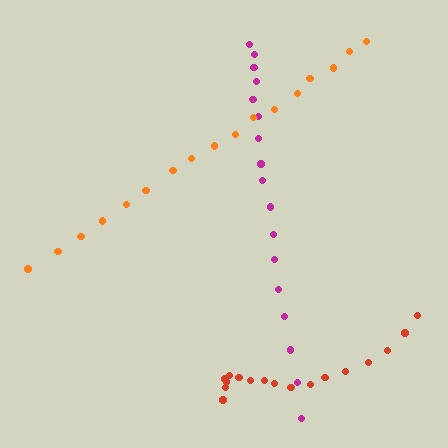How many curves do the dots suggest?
There are 3 distinct paths.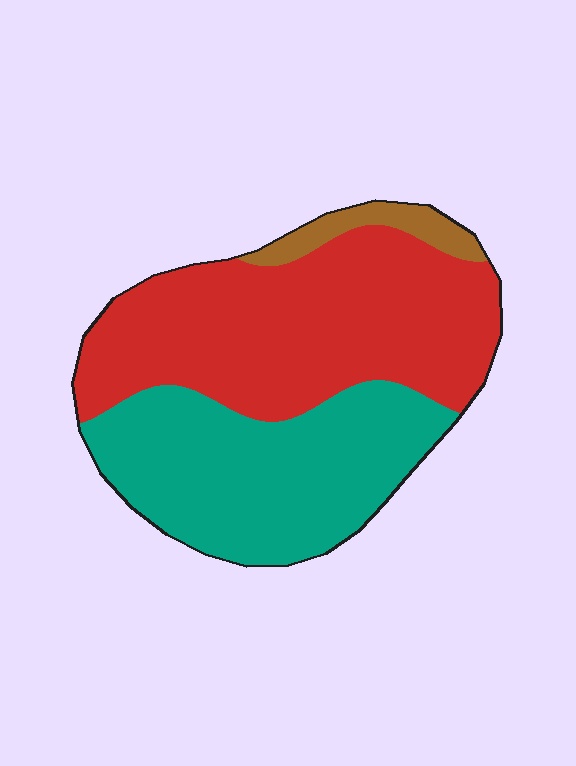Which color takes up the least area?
Brown, at roughly 5%.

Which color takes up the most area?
Red, at roughly 55%.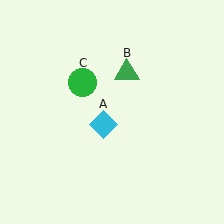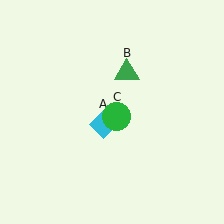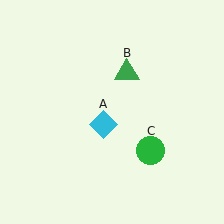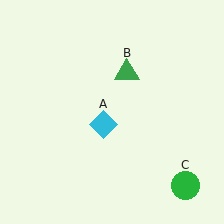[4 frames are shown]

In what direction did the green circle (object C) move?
The green circle (object C) moved down and to the right.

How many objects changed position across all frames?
1 object changed position: green circle (object C).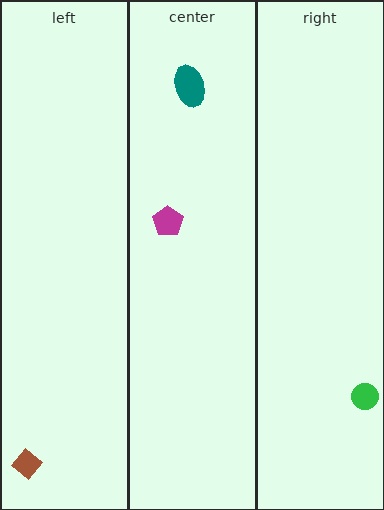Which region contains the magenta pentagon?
The center region.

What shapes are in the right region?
The green circle.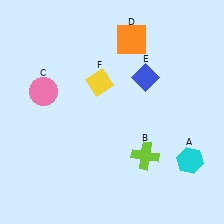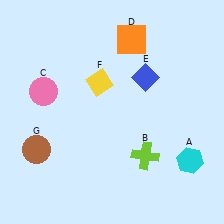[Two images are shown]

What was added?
A brown circle (G) was added in Image 2.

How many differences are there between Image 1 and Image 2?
There is 1 difference between the two images.